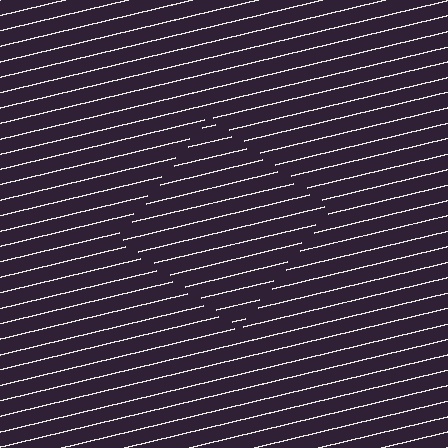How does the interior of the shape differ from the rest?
The interior of the shape contains the same grating, shifted by half a period — the contour is defined by the phase discontinuity where line-ends from the inner and outer gratings abut.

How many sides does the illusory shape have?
4 sides — the line-ends trace a square.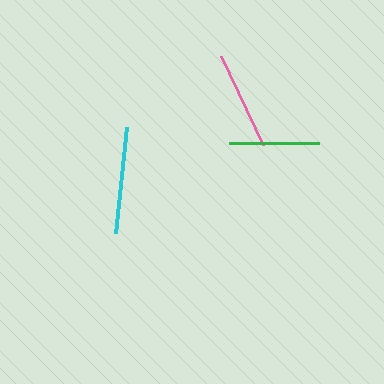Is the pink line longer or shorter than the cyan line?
The cyan line is longer than the pink line.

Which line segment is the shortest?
The green line is the shortest at approximately 89 pixels.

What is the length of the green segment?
The green segment is approximately 89 pixels long.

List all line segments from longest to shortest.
From longest to shortest: cyan, pink, green.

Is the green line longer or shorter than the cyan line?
The cyan line is longer than the green line.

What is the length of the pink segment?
The pink segment is approximately 98 pixels long.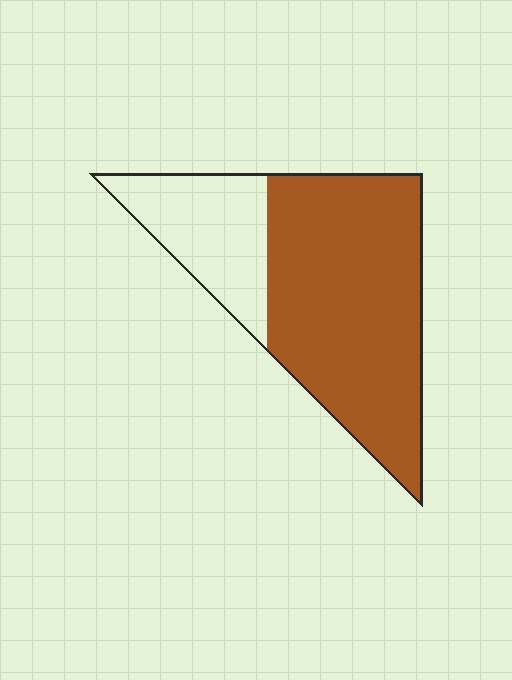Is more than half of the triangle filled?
Yes.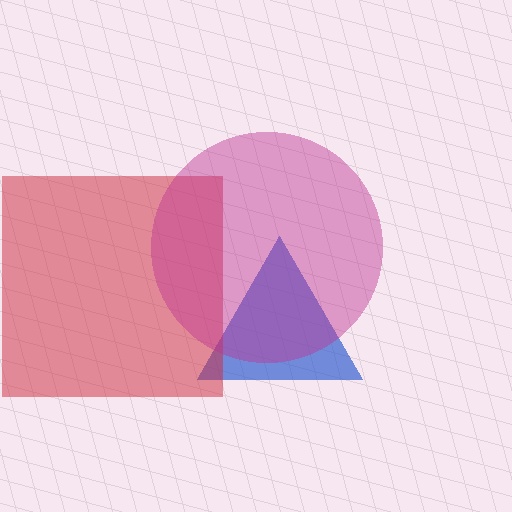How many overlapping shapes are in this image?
There are 3 overlapping shapes in the image.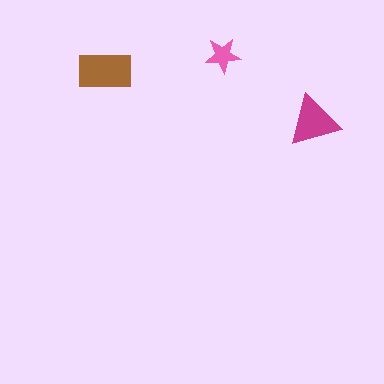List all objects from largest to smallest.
The brown rectangle, the magenta triangle, the pink star.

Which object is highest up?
The pink star is topmost.